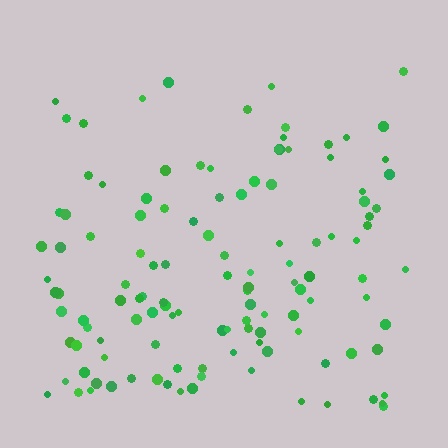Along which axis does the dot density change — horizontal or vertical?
Vertical.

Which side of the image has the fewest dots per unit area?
The top.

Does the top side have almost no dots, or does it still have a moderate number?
Still a moderate number, just noticeably fewer than the bottom.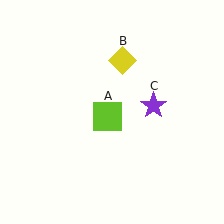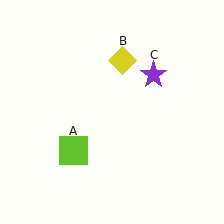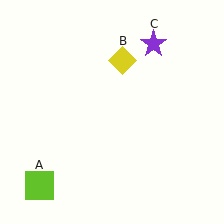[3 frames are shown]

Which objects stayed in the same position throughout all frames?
Yellow diamond (object B) remained stationary.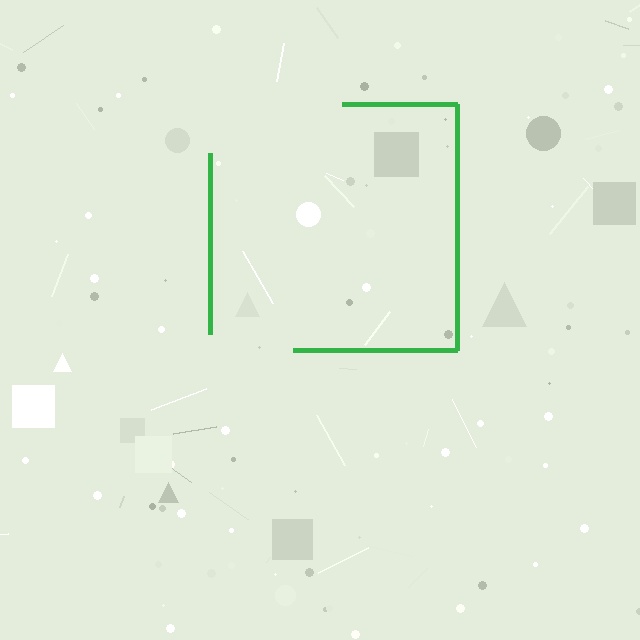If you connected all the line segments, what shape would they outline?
They would outline a square.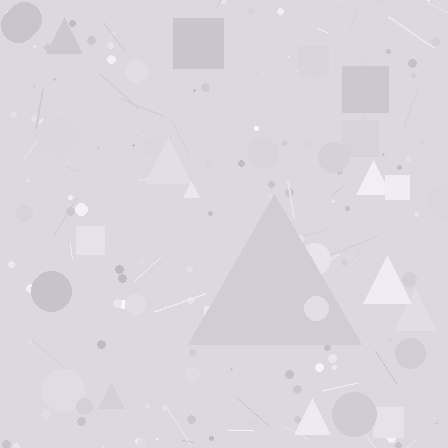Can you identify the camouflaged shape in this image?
The camouflaged shape is a triangle.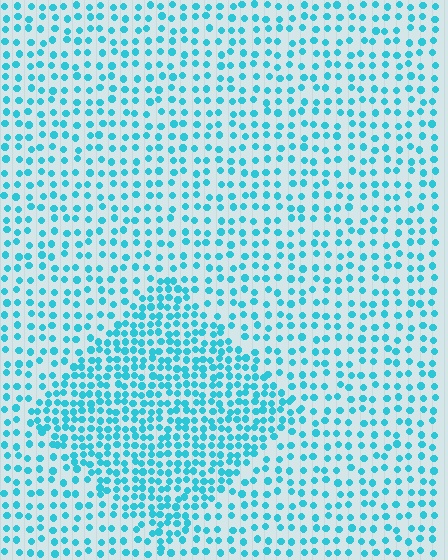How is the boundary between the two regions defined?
The boundary is defined by a change in element density (approximately 1.9x ratio). All elements are the same color, size, and shape.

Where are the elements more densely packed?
The elements are more densely packed inside the diamond boundary.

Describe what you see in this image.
The image contains small cyan elements arranged at two different densities. A diamond-shaped region is visible where the elements are more densely packed than the surrounding area.